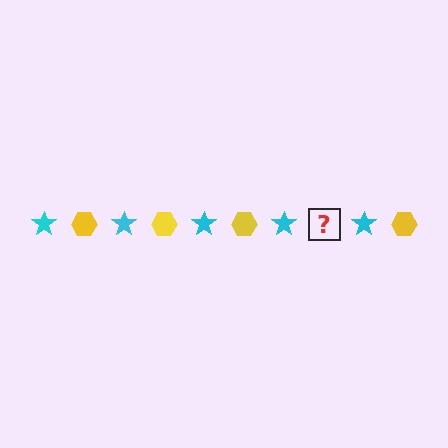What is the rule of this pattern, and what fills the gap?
The rule is that the pattern alternates between cyan star and yellow hexagon. The gap should be filled with a yellow hexagon.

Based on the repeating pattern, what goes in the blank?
The blank should be a yellow hexagon.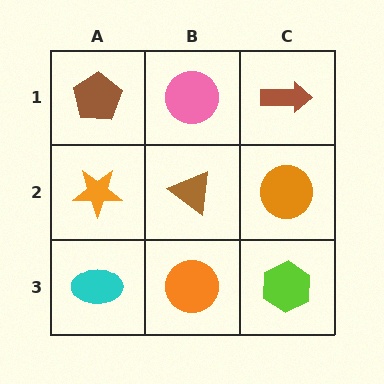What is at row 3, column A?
A cyan ellipse.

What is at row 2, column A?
An orange star.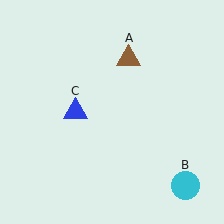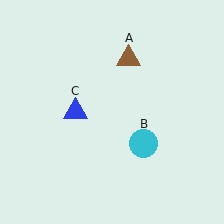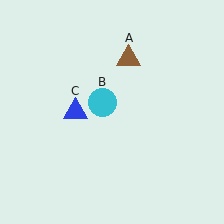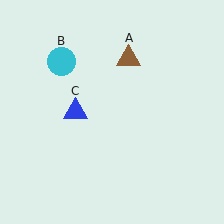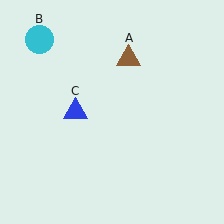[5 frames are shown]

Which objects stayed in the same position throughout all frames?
Brown triangle (object A) and blue triangle (object C) remained stationary.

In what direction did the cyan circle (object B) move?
The cyan circle (object B) moved up and to the left.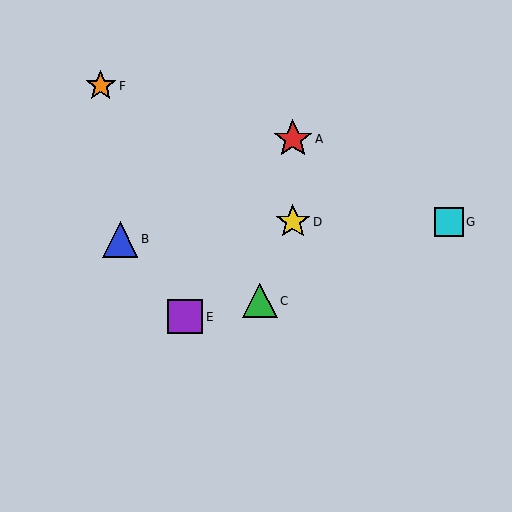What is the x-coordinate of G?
Object G is at x≈449.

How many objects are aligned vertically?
2 objects (A, D) are aligned vertically.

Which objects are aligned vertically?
Objects A, D are aligned vertically.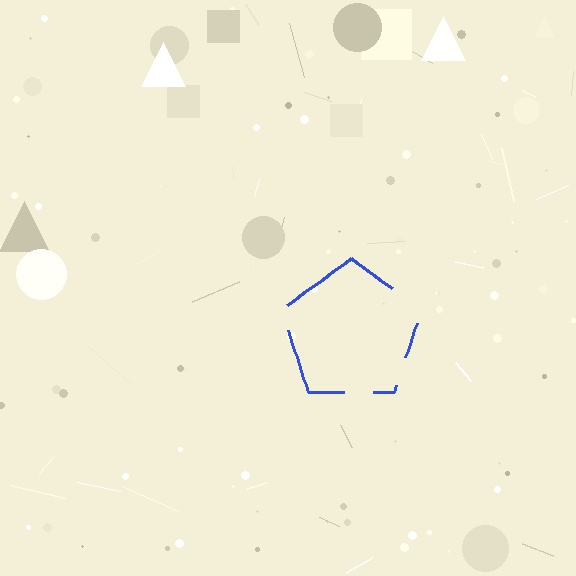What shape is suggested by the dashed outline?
The dashed outline suggests a pentagon.